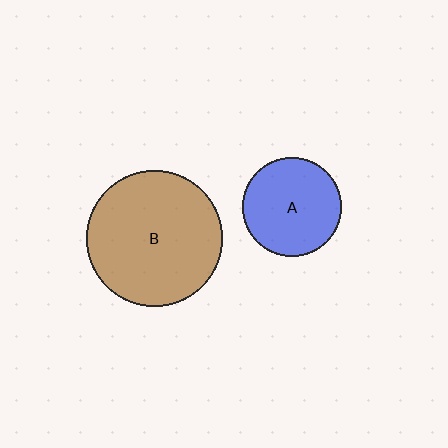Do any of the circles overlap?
No, none of the circles overlap.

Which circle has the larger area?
Circle B (brown).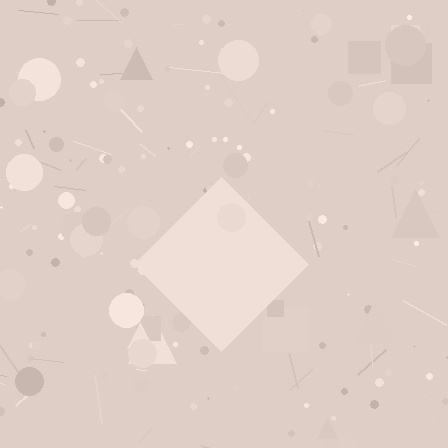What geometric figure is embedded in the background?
A diamond is embedded in the background.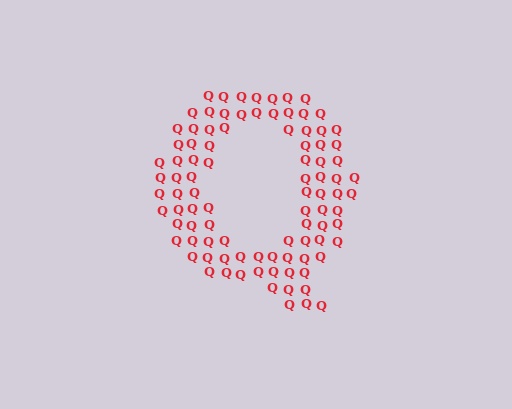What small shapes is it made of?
It is made of small letter Q's.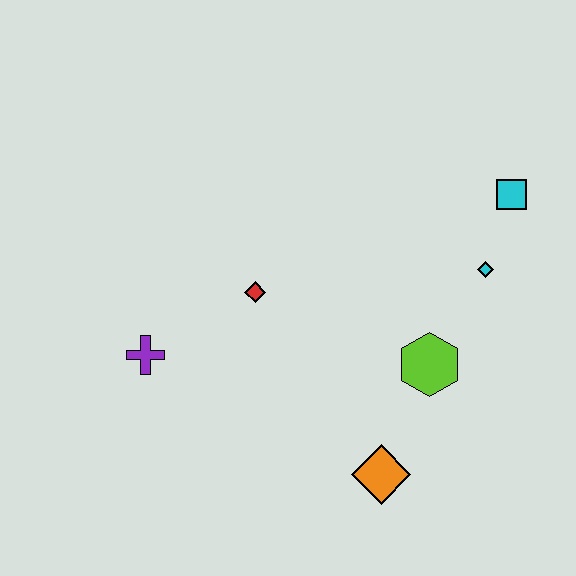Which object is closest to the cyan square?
The cyan diamond is closest to the cyan square.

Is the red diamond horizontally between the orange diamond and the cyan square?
No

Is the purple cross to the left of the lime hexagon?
Yes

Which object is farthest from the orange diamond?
The cyan square is farthest from the orange diamond.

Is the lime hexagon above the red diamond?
No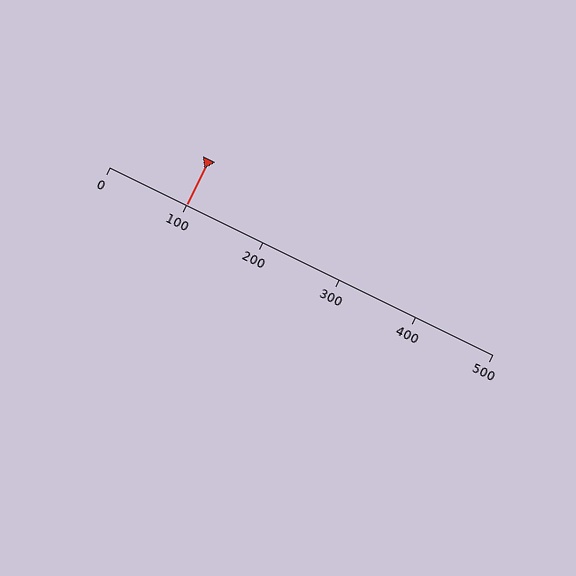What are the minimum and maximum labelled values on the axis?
The axis runs from 0 to 500.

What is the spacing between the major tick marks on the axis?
The major ticks are spaced 100 apart.